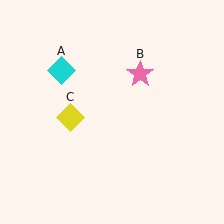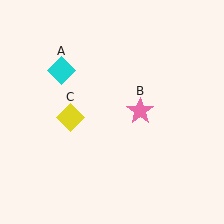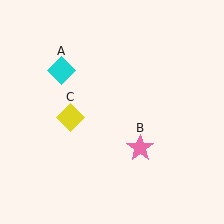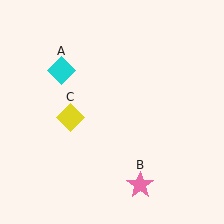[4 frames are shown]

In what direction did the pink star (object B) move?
The pink star (object B) moved down.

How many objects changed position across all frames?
1 object changed position: pink star (object B).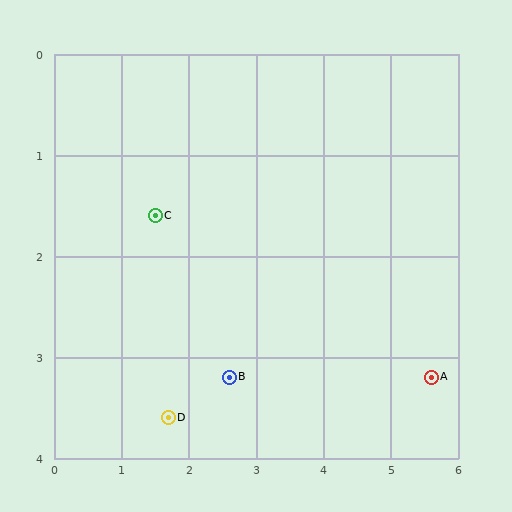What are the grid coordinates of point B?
Point B is at approximately (2.6, 3.2).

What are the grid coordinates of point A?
Point A is at approximately (5.6, 3.2).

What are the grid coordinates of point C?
Point C is at approximately (1.5, 1.6).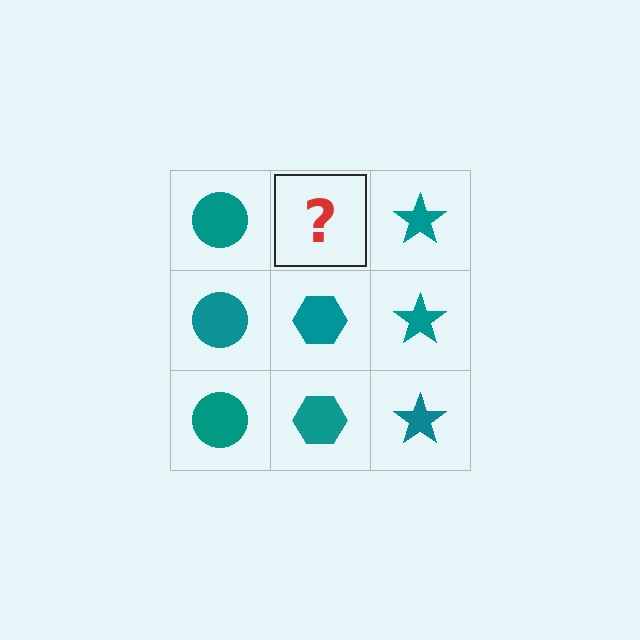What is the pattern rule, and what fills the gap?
The rule is that each column has a consistent shape. The gap should be filled with a teal hexagon.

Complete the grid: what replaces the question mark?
The question mark should be replaced with a teal hexagon.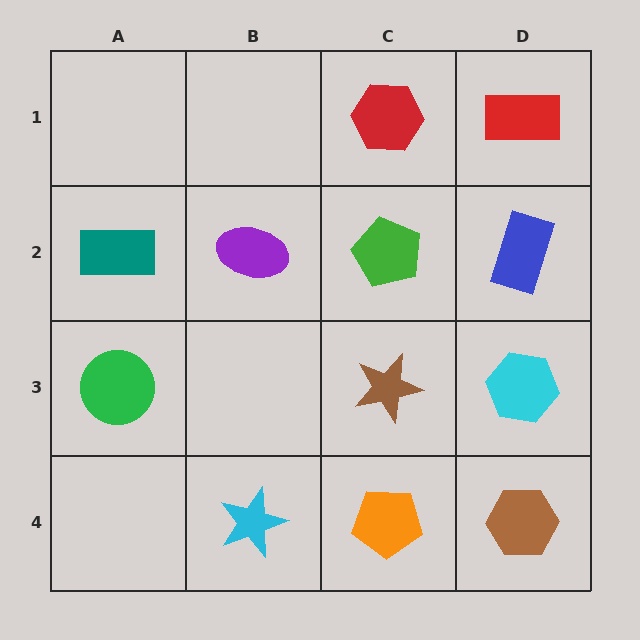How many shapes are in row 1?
2 shapes.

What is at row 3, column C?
A brown star.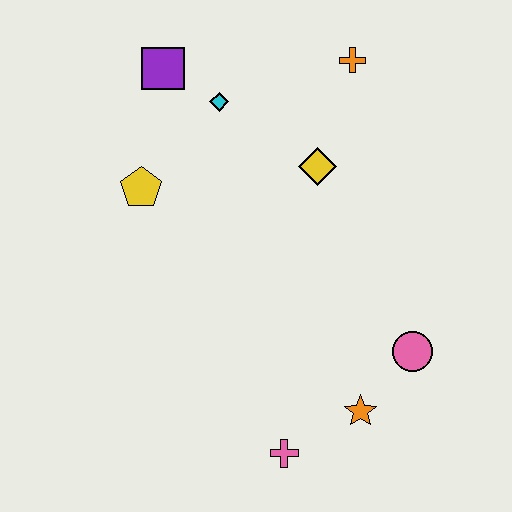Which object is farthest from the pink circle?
The purple square is farthest from the pink circle.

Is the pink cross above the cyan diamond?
No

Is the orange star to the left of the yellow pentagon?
No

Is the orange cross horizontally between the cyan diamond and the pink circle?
Yes